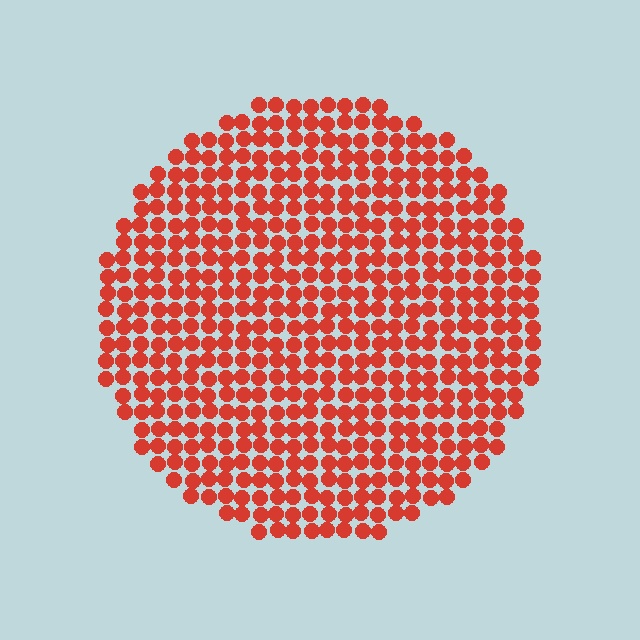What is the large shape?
The large shape is a circle.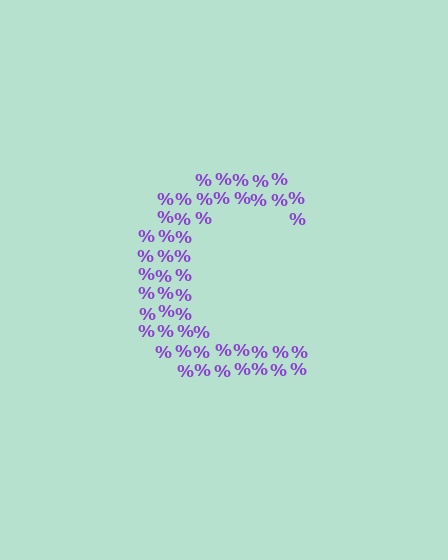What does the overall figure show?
The overall figure shows the letter C.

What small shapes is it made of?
It is made of small percent signs.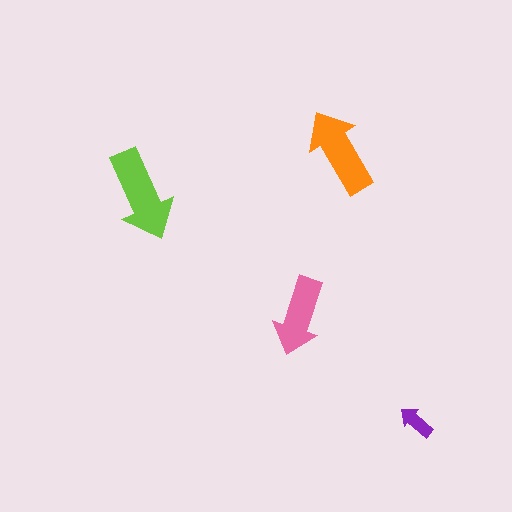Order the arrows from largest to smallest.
the lime one, the orange one, the pink one, the purple one.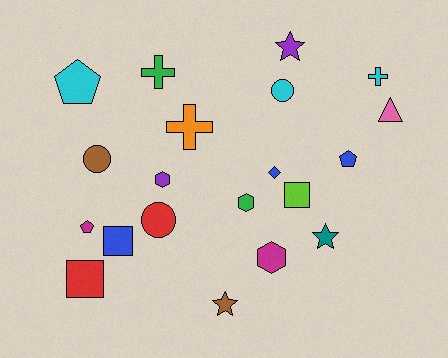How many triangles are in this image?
There is 1 triangle.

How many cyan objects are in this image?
There are 3 cyan objects.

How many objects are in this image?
There are 20 objects.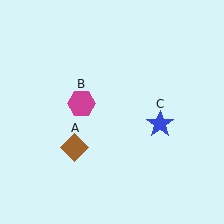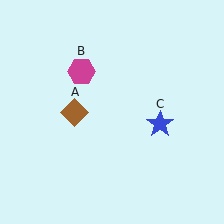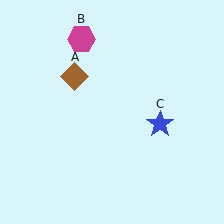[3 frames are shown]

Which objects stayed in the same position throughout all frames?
Blue star (object C) remained stationary.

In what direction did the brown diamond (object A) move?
The brown diamond (object A) moved up.